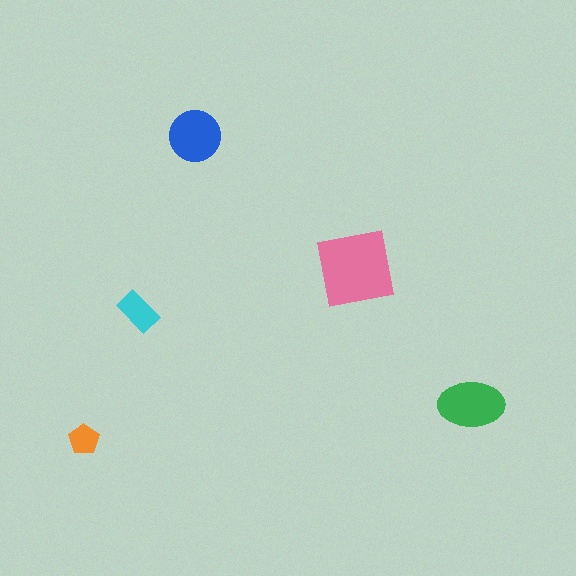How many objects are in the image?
There are 5 objects in the image.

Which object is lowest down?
The orange pentagon is bottommost.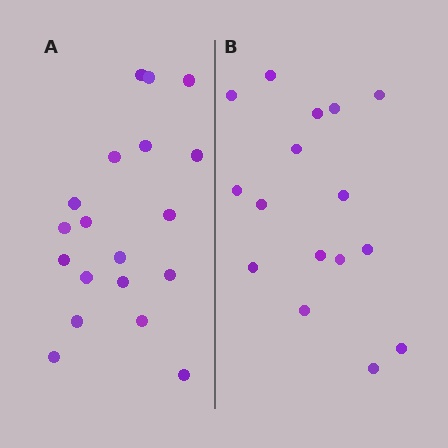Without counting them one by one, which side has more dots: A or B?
Region A (the left region) has more dots.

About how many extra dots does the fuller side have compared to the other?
Region A has just a few more — roughly 2 or 3 more dots than region B.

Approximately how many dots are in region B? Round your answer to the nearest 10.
About 20 dots. (The exact count is 16, which rounds to 20.)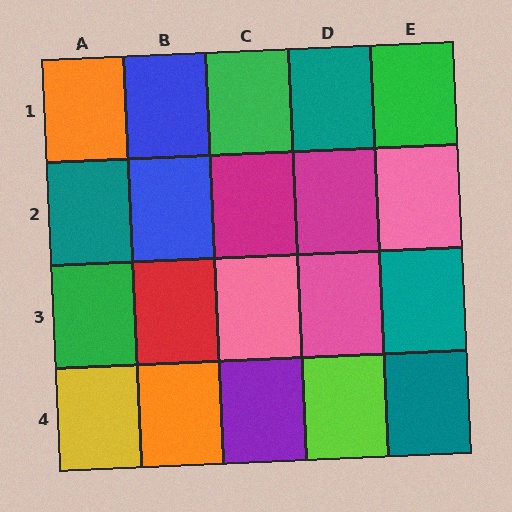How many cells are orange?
2 cells are orange.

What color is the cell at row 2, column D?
Magenta.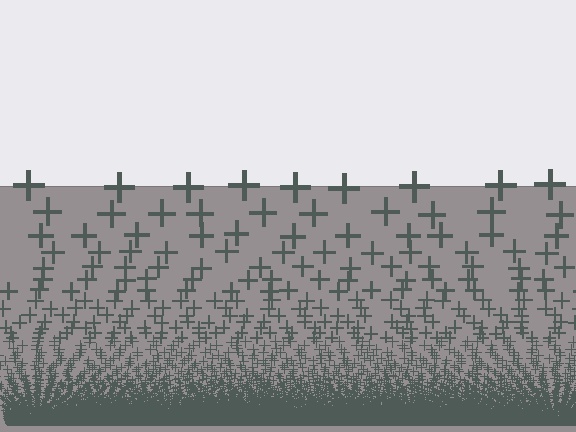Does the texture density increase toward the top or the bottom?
Density increases toward the bottom.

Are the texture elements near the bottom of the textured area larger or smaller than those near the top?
Smaller. The gradient is inverted — elements near the bottom are smaller and denser.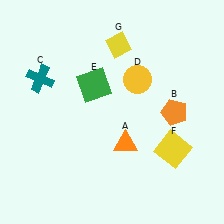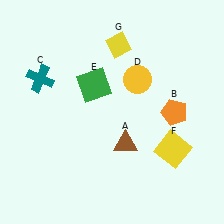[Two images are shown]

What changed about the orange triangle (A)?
In Image 1, A is orange. In Image 2, it changed to brown.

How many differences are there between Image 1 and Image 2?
There is 1 difference between the two images.